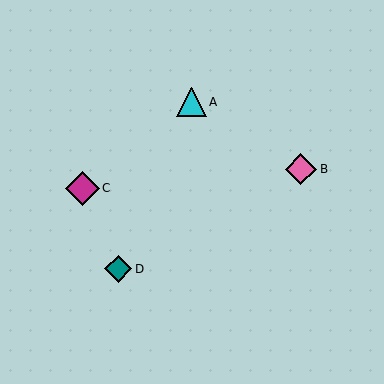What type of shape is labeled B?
Shape B is a pink diamond.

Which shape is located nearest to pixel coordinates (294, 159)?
The pink diamond (labeled B) at (301, 169) is nearest to that location.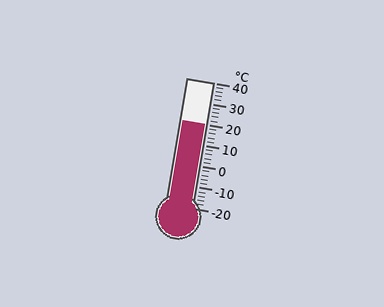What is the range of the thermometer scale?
The thermometer scale ranges from -20°C to 40°C.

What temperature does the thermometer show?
The thermometer shows approximately 20°C.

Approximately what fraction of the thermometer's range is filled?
The thermometer is filled to approximately 65% of its range.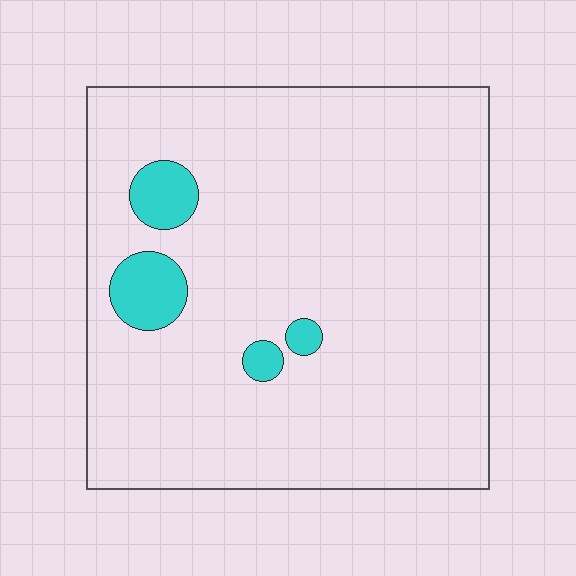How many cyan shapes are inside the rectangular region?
4.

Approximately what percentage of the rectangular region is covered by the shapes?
Approximately 5%.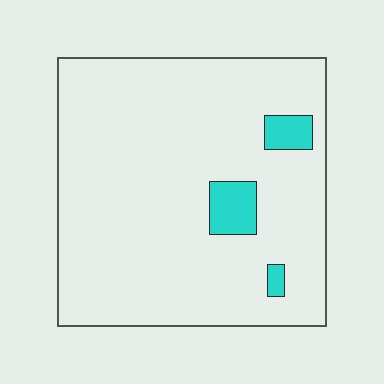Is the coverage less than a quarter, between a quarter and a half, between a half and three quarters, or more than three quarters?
Less than a quarter.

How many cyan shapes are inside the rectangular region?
3.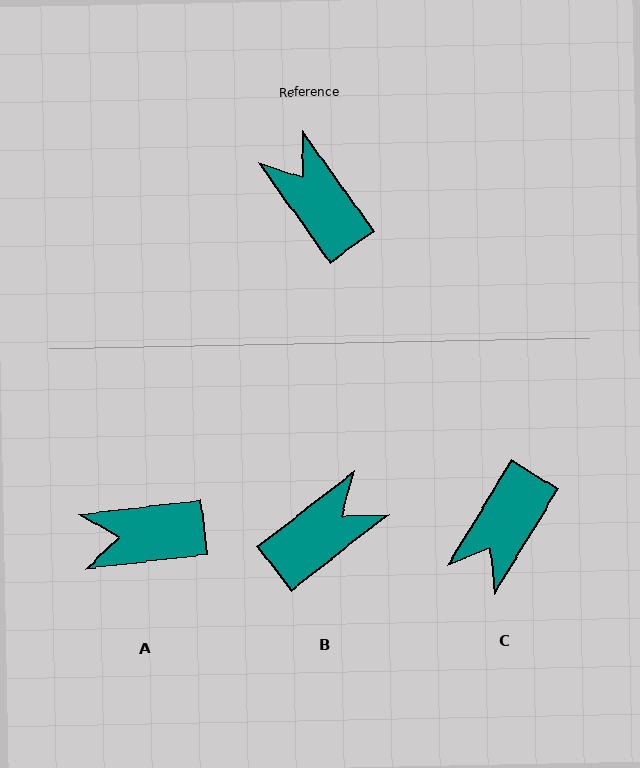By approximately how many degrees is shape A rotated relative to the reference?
Approximately 61 degrees counter-clockwise.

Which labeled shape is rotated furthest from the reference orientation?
C, about 113 degrees away.